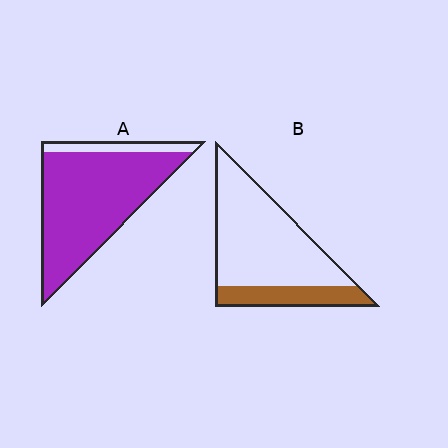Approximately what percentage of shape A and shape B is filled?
A is approximately 85% and B is approximately 25%.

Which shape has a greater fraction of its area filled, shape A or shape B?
Shape A.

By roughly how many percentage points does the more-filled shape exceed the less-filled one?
By roughly 65 percentage points (A over B).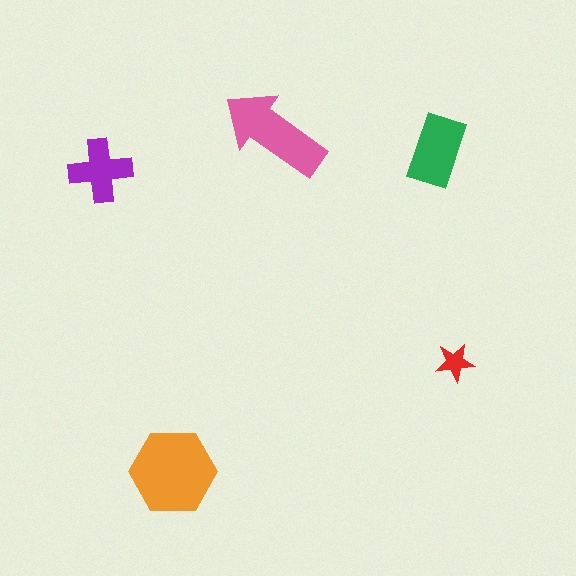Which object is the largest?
The orange hexagon.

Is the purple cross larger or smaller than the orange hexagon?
Smaller.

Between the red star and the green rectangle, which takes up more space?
The green rectangle.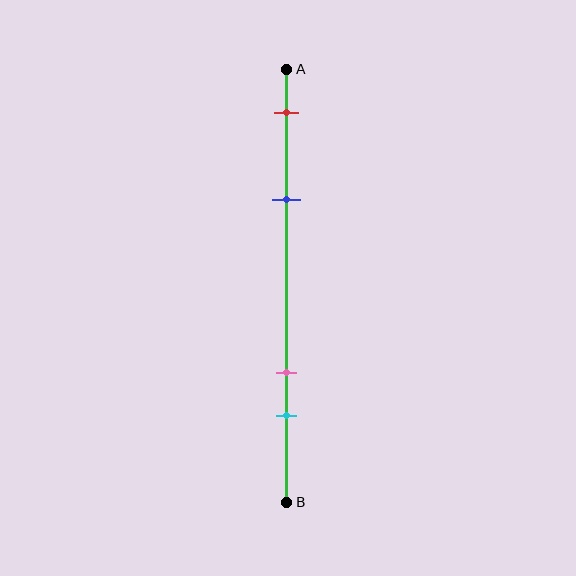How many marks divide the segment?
There are 4 marks dividing the segment.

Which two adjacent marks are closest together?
The pink and cyan marks are the closest adjacent pair.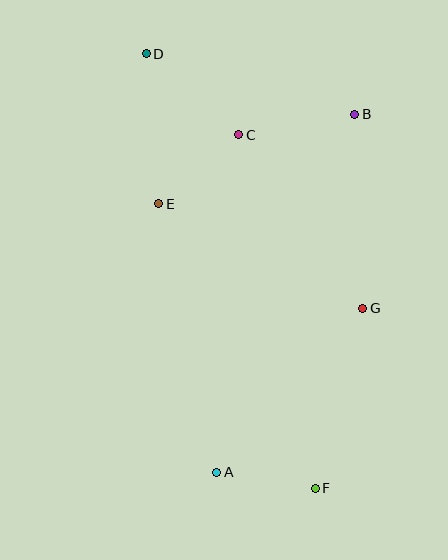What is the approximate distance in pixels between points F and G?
The distance between F and G is approximately 186 pixels.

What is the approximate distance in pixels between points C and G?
The distance between C and G is approximately 213 pixels.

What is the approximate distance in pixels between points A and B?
The distance between A and B is approximately 384 pixels.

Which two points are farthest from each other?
Points D and F are farthest from each other.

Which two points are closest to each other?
Points A and F are closest to each other.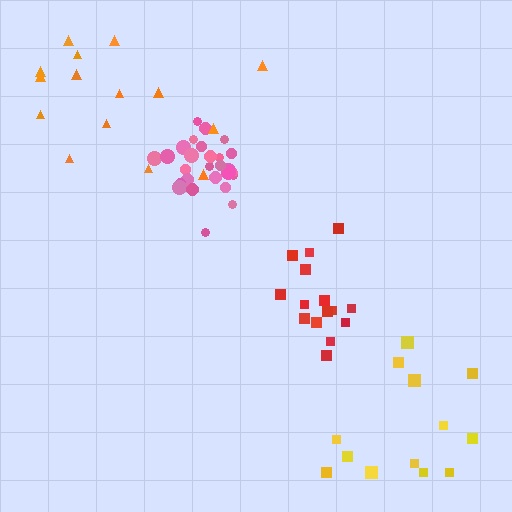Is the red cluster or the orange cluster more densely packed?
Red.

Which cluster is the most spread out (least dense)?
Yellow.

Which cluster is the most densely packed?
Pink.